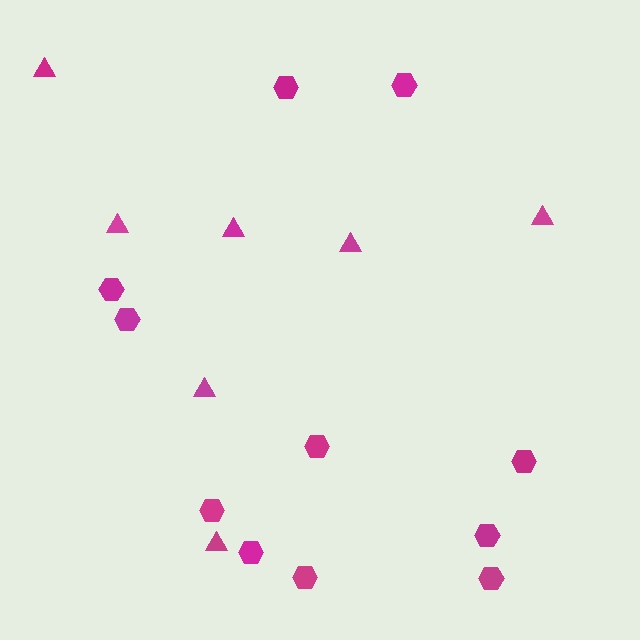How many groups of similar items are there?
There are 2 groups: one group of hexagons (11) and one group of triangles (7).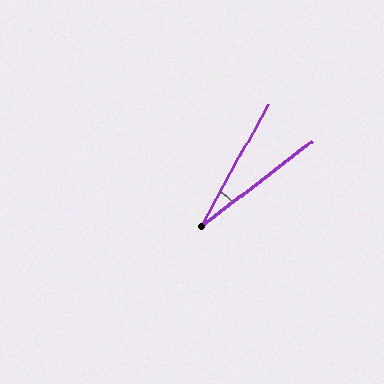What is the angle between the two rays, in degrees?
Approximately 24 degrees.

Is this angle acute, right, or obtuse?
It is acute.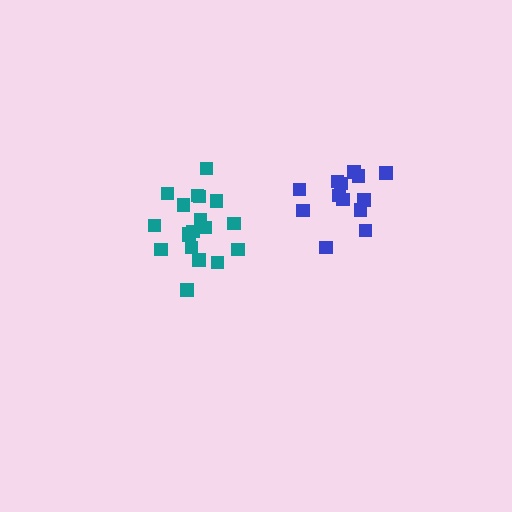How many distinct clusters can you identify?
There are 2 distinct clusters.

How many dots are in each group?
Group 1: 19 dots, Group 2: 13 dots (32 total).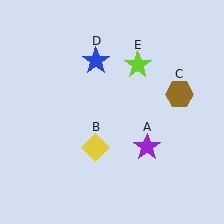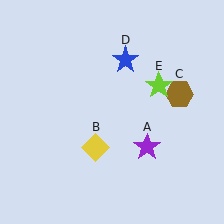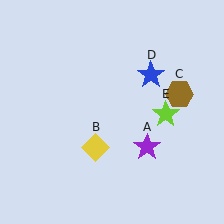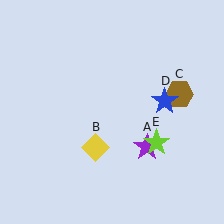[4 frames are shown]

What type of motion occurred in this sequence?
The blue star (object D), lime star (object E) rotated clockwise around the center of the scene.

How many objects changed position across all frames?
2 objects changed position: blue star (object D), lime star (object E).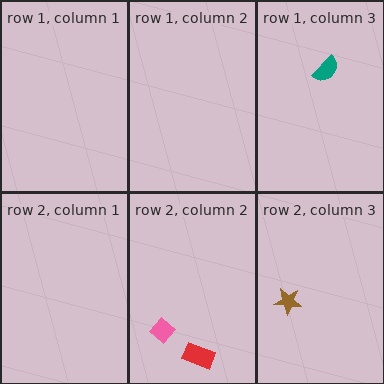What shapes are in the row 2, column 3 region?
The brown star.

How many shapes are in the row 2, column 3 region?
1.